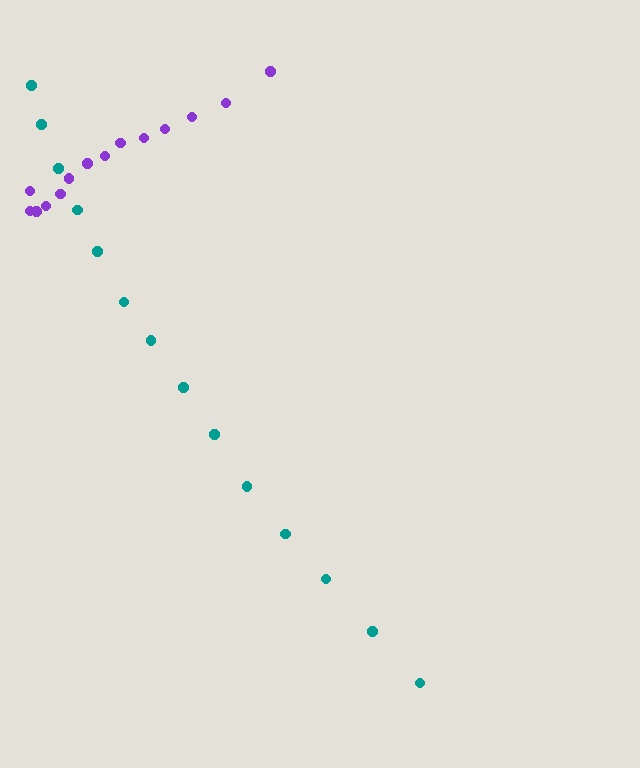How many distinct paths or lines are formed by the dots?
There are 2 distinct paths.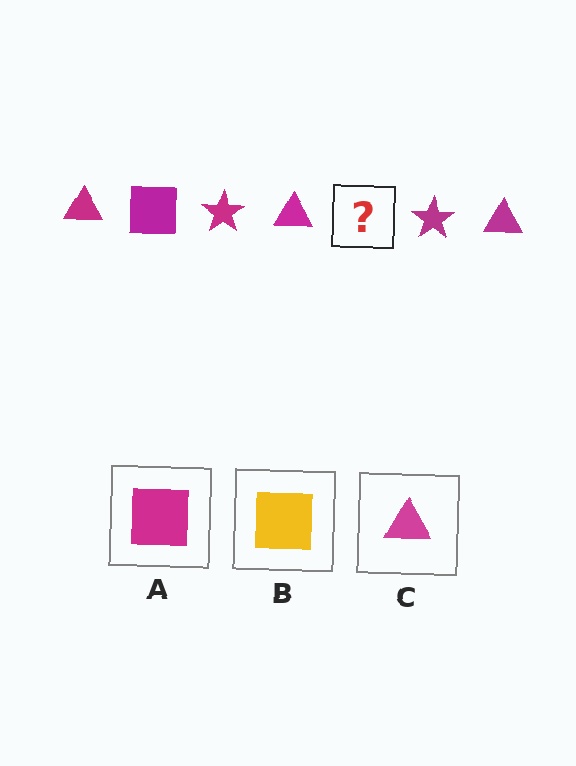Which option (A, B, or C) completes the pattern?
A.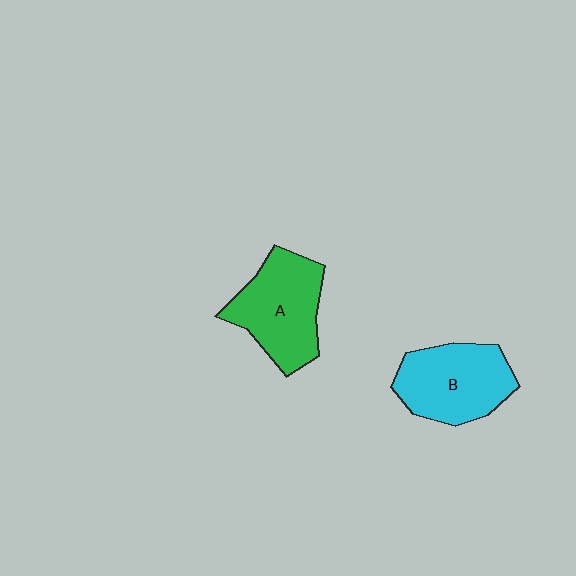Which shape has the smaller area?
Shape B (cyan).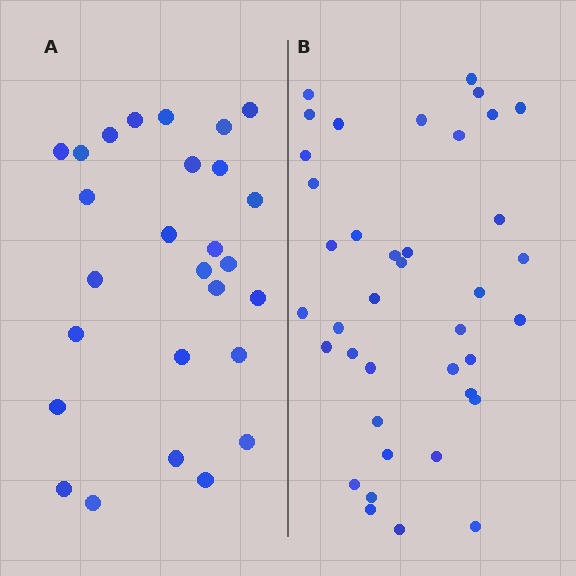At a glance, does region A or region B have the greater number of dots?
Region B (the right region) has more dots.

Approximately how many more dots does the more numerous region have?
Region B has roughly 12 or so more dots than region A.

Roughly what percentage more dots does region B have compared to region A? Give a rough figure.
About 45% more.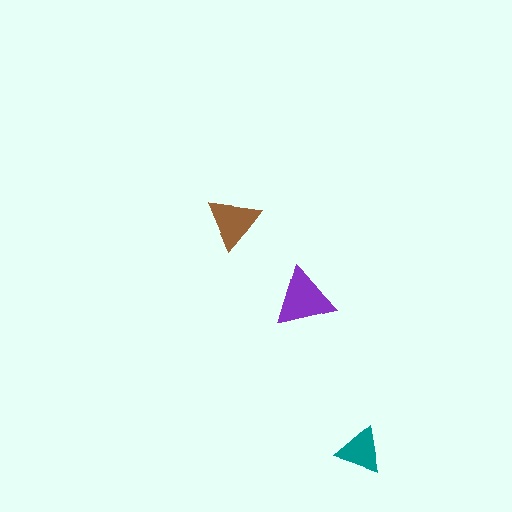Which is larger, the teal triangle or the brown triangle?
The brown one.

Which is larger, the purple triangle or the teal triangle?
The purple one.